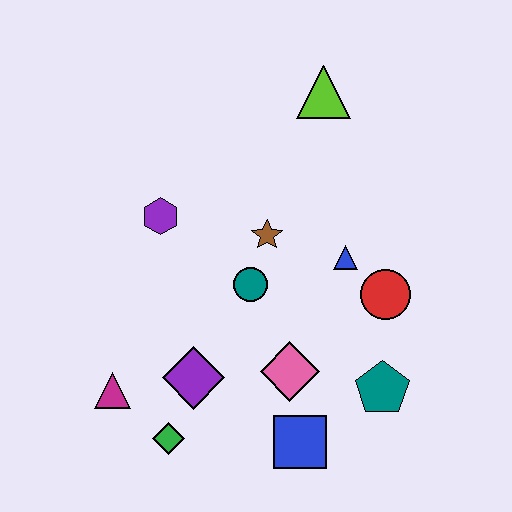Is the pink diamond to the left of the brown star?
No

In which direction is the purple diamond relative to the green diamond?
The purple diamond is above the green diamond.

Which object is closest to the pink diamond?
The blue square is closest to the pink diamond.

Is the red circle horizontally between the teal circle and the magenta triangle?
No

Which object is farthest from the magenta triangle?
The lime triangle is farthest from the magenta triangle.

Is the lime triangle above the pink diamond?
Yes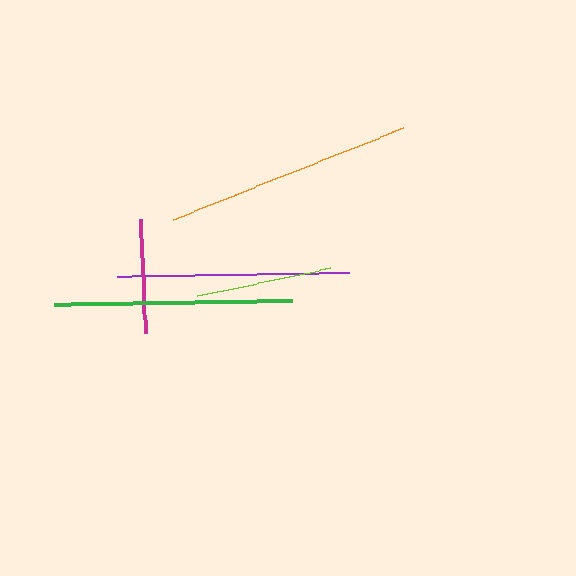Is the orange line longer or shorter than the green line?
The orange line is longer than the green line.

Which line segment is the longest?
The orange line is the longest at approximately 248 pixels.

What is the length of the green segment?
The green segment is approximately 239 pixels long.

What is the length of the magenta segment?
The magenta segment is approximately 115 pixels long.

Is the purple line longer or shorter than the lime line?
The purple line is longer than the lime line.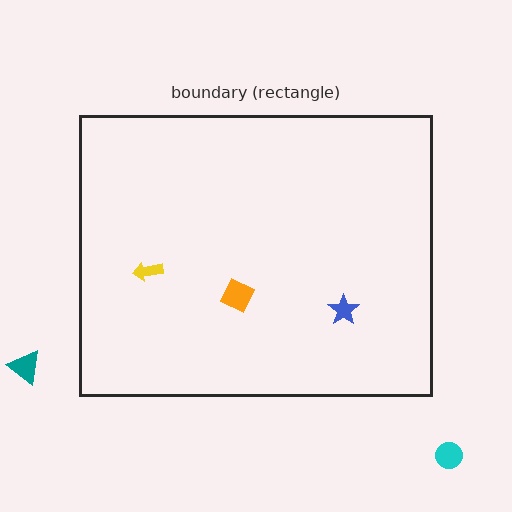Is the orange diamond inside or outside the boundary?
Inside.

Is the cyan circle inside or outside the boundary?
Outside.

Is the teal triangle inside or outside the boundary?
Outside.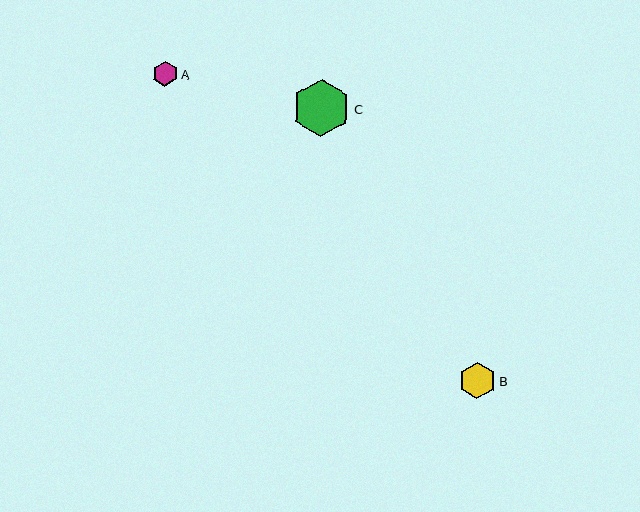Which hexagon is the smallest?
Hexagon A is the smallest with a size of approximately 25 pixels.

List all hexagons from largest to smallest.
From largest to smallest: C, B, A.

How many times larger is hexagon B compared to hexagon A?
Hexagon B is approximately 1.5 times the size of hexagon A.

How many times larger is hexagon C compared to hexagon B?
Hexagon C is approximately 1.6 times the size of hexagon B.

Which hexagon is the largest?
Hexagon C is the largest with a size of approximately 58 pixels.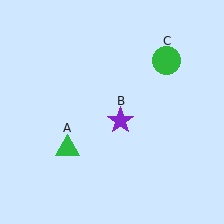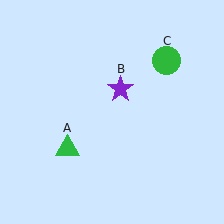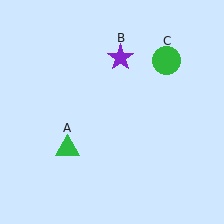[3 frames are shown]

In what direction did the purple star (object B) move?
The purple star (object B) moved up.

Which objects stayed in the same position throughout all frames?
Green triangle (object A) and green circle (object C) remained stationary.